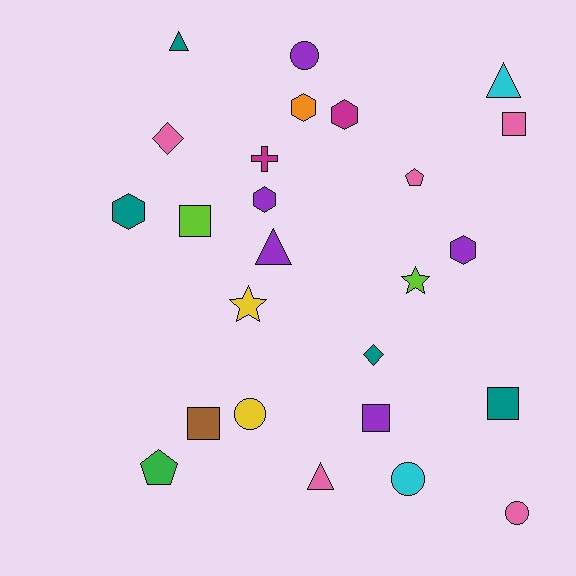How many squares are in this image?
There are 5 squares.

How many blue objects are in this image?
There are no blue objects.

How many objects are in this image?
There are 25 objects.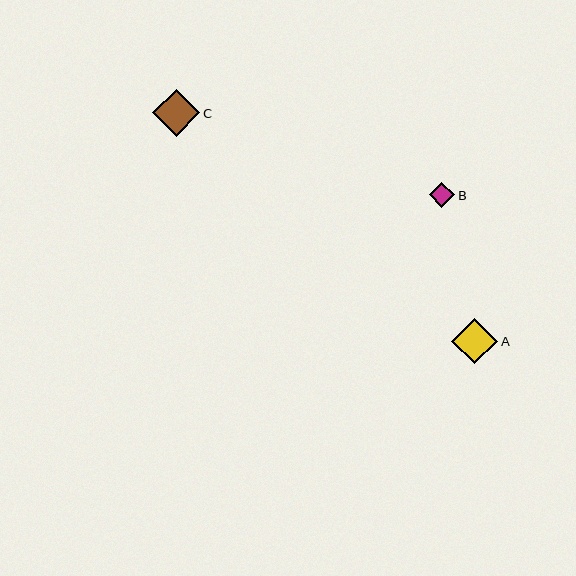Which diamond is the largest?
Diamond C is the largest with a size of approximately 47 pixels.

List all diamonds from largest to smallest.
From largest to smallest: C, A, B.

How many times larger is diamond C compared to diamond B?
Diamond C is approximately 1.9 times the size of diamond B.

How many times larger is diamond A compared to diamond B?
Diamond A is approximately 1.8 times the size of diamond B.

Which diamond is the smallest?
Diamond B is the smallest with a size of approximately 25 pixels.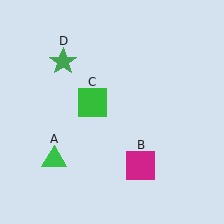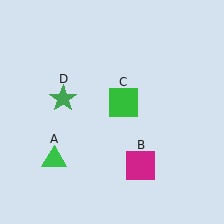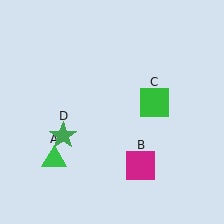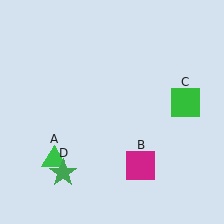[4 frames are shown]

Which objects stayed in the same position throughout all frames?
Green triangle (object A) and magenta square (object B) remained stationary.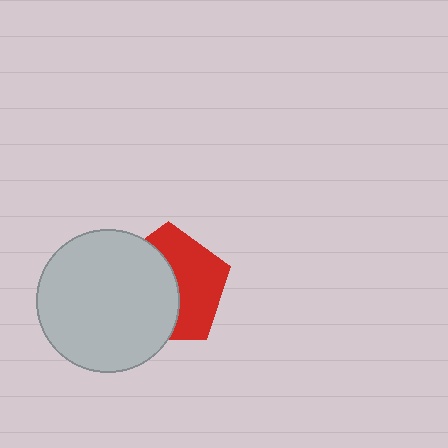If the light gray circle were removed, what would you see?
You would see the complete red pentagon.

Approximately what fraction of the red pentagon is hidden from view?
Roughly 52% of the red pentagon is hidden behind the light gray circle.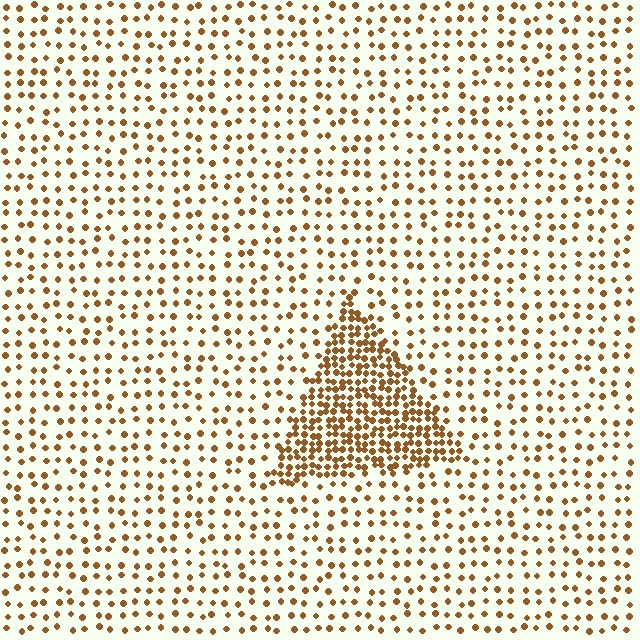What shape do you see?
I see a triangle.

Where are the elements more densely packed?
The elements are more densely packed inside the triangle boundary.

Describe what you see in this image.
The image contains small brown elements arranged at two different densities. A triangle-shaped region is visible where the elements are more densely packed than the surrounding area.